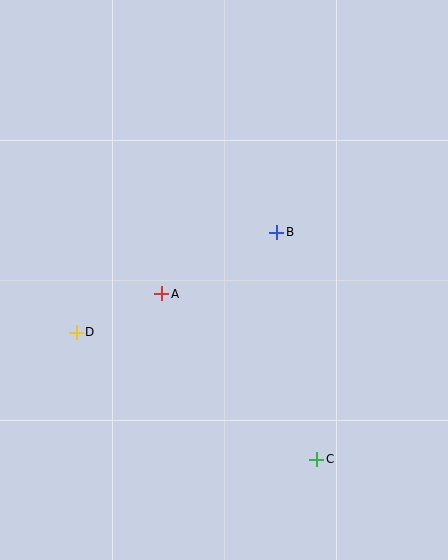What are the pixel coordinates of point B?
Point B is at (277, 232).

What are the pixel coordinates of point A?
Point A is at (162, 294).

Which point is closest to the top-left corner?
Point A is closest to the top-left corner.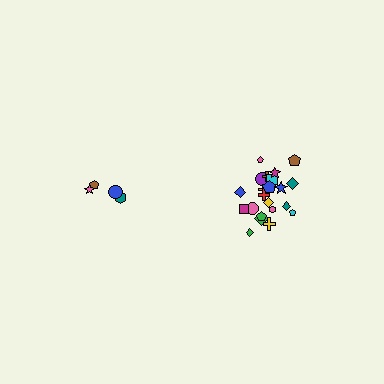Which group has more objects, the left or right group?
The right group.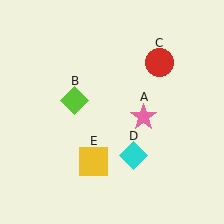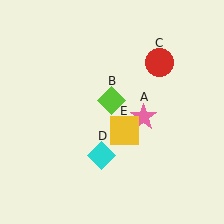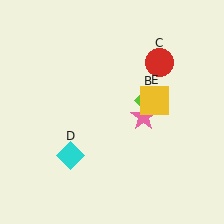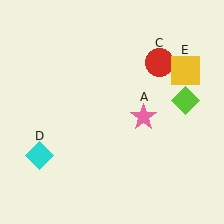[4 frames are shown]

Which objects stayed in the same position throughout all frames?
Pink star (object A) and red circle (object C) remained stationary.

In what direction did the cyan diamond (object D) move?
The cyan diamond (object D) moved left.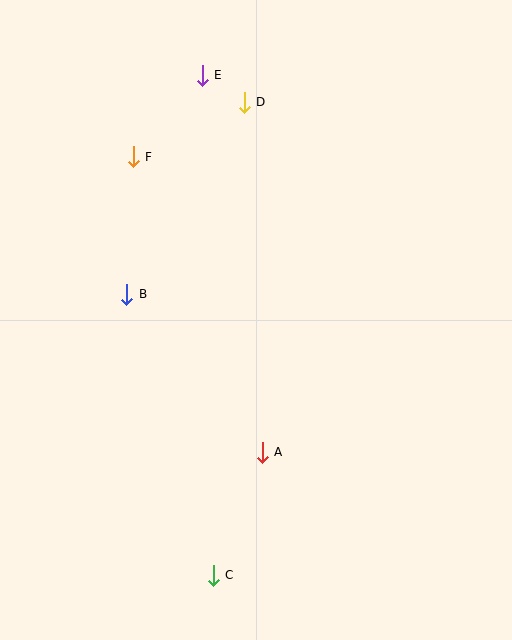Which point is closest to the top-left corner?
Point F is closest to the top-left corner.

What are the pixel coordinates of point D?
Point D is at (244, 102).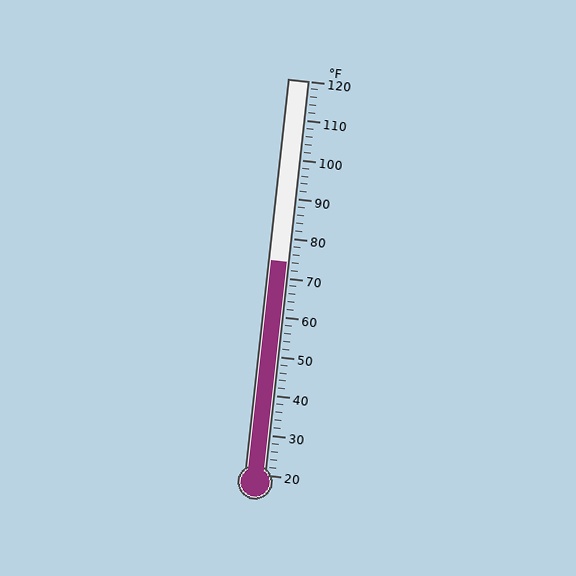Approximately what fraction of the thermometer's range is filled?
The thermometer is filled to approximately 55% of its range.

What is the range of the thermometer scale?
The thermometer scale ranges from 20°F to 120°F.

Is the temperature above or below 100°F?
The temperature is below 100°F.